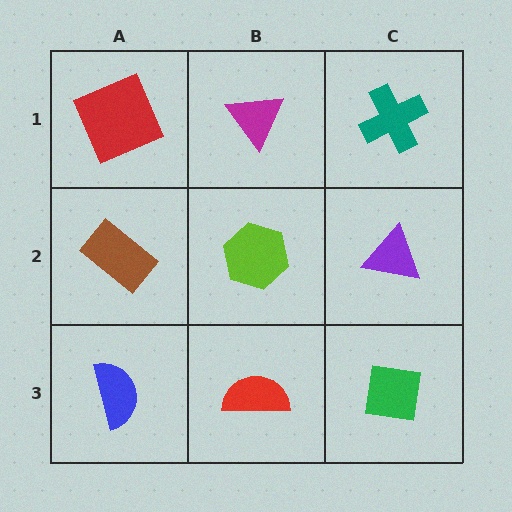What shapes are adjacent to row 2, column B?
A magenta triangle (row 1, column B), a red semicircle (row 3, column B), a brown rectangle (row 2, column A), a purple triangle (row 2, column C).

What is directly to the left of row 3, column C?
A red semicircle.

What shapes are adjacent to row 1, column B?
A lime hexagon (row 2, column B), a red square (row 1, column A), a teal cross (row 1, column C).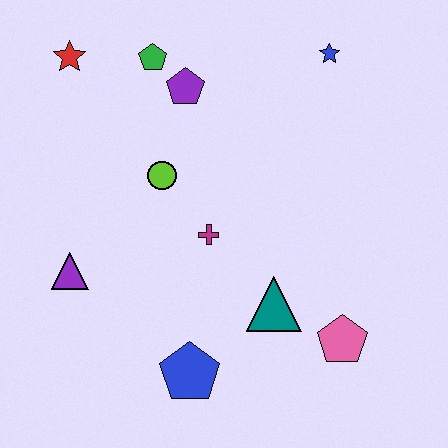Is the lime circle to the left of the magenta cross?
Yes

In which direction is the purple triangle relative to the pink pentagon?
The purple triangle is to the left of the pink pentagon.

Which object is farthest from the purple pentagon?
The pink pentagon is farthest from the purple pentagon.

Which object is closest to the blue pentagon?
The teal triangle is closest to the blue pentagon.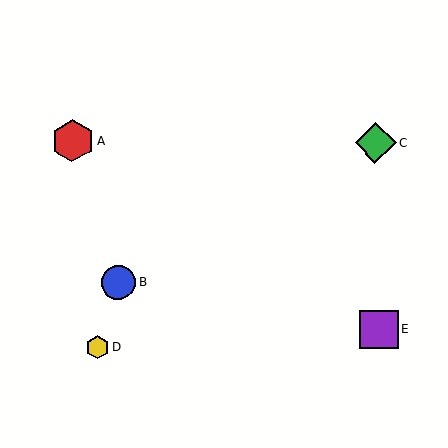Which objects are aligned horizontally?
Objects A, C are aligned horizontally.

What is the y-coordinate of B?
Object B is at y≈283.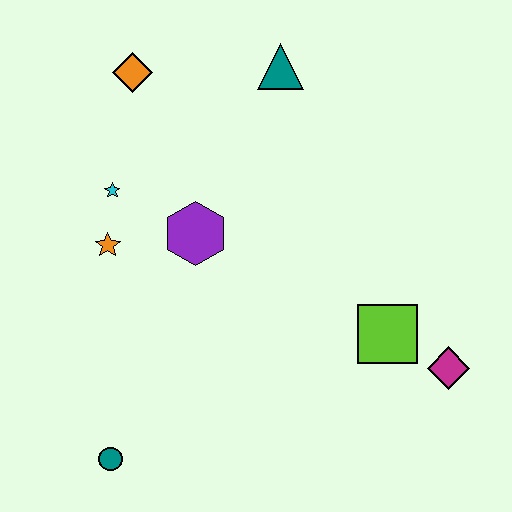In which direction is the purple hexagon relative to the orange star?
The purple hexagon is to the right of the orange star.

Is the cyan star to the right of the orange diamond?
No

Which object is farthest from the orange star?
The magenta diamond is farthest from the orange star.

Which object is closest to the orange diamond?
The cyan star is closest to the orange diamond.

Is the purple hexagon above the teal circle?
Yes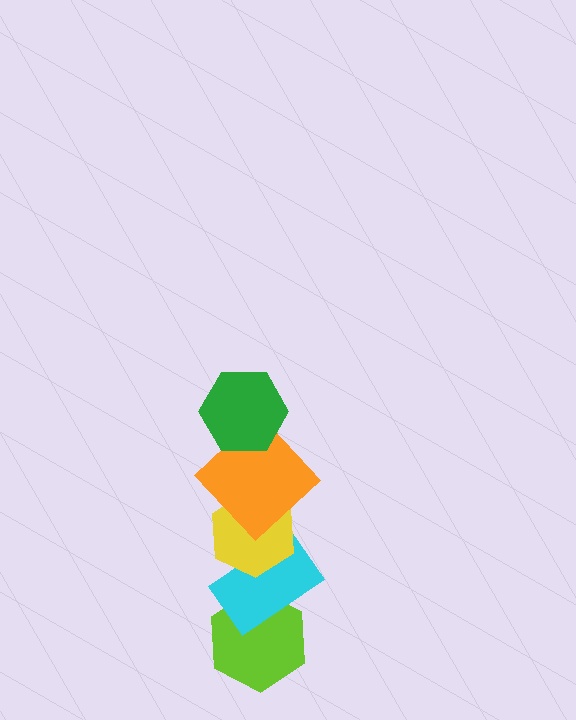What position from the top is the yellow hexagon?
The yellow hexagon is 3rd from the top.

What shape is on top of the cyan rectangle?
The yellow hexagon is on top of the cyan rectangle.